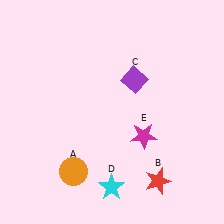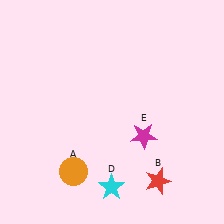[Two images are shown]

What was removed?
The purple diamond (C) was removed in Image 2.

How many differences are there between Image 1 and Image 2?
There is 1 difference between the two images.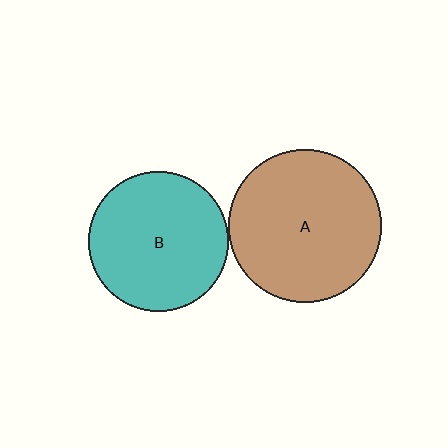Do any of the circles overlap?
No, none of the circles overlap.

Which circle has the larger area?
Circle A (brown).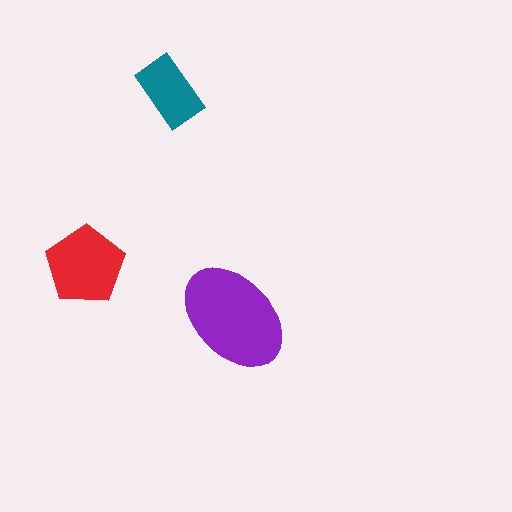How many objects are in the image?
There are 3 objects in the image.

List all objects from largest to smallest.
The purple ellipse, the red pentagon, the teal rectangle.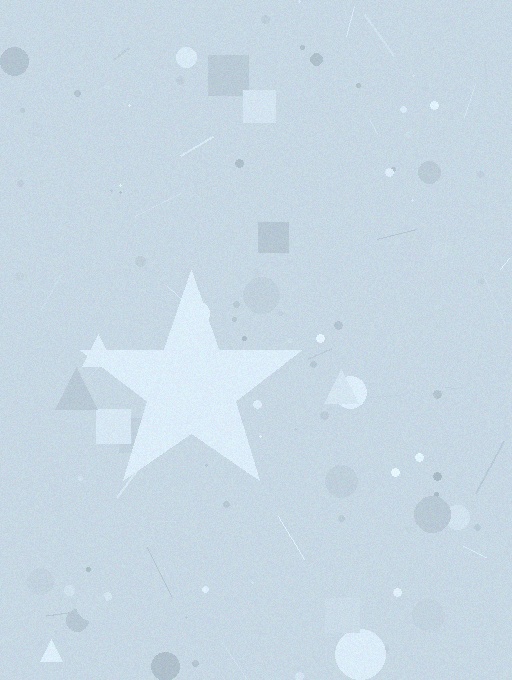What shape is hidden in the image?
A star is hidden in the image.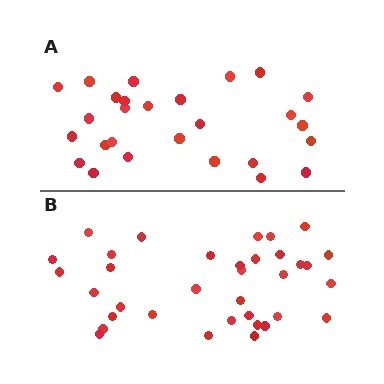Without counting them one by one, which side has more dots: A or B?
Region B (the bottom region) has more dots.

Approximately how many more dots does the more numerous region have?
Region B has roughly 8 or so more dots than region A.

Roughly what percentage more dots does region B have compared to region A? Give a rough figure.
About 30% more.